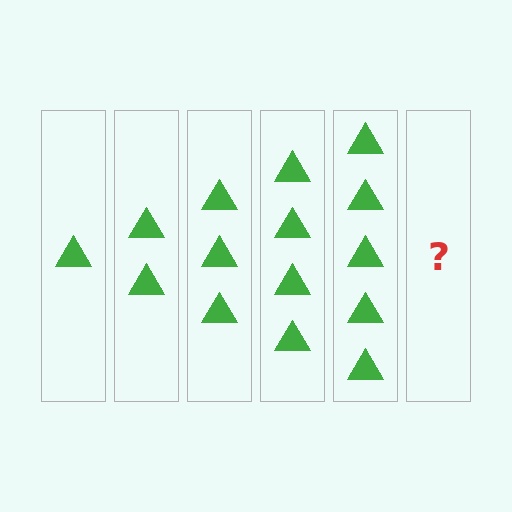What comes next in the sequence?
The next element should be 6 triangles.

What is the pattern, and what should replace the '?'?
The pattern is that each step adds one more triangle. The '?' should be 6 triangles.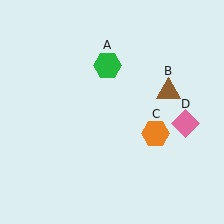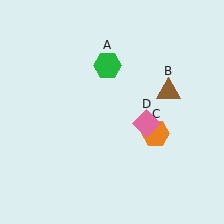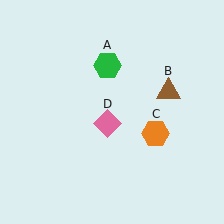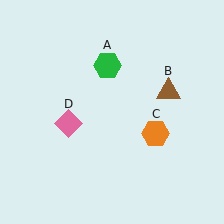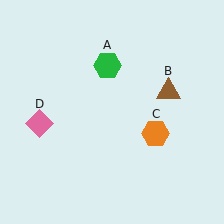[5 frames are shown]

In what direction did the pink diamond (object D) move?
The pink diamond (object D) moved left.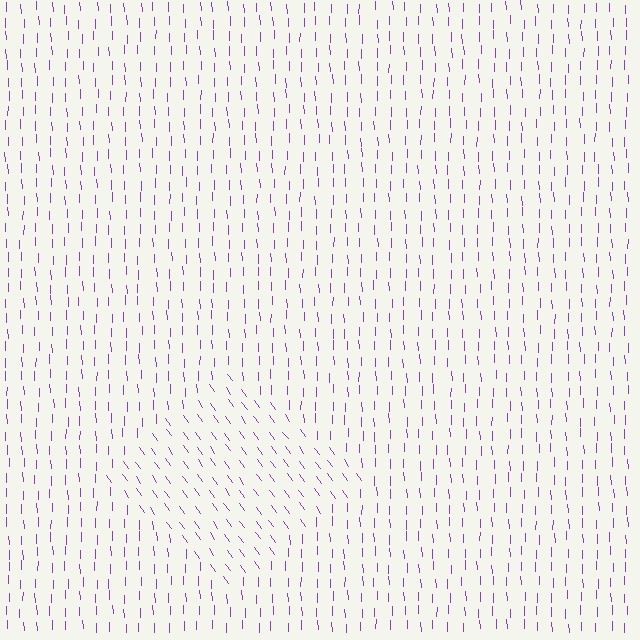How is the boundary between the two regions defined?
The boundary is defined purely by a change in line orientation (approximately 34 degrees difference). All lines are the same color and thickness.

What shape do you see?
I see a diamond.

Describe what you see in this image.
The image is filled with small purple line segments. A diamond region in the image has lines oriented differently from the surrounding lines, creating a visible texture boundary.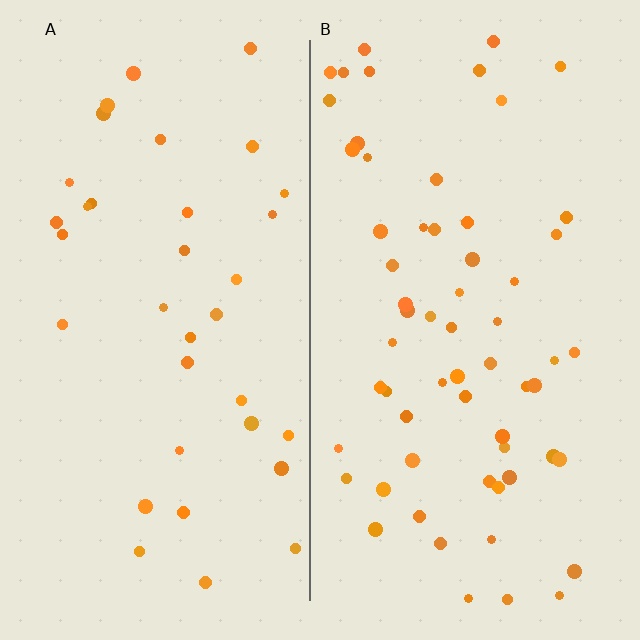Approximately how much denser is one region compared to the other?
Approximately 1.8× — region B over region A.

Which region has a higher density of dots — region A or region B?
B (the right).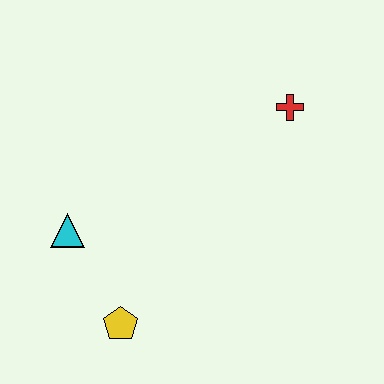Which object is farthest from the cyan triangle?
The red cross is farthest from the cyan triangle.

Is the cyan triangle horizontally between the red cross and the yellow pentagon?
No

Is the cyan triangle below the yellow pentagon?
No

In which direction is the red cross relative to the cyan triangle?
The red cross is to the right of the cyan triangle.